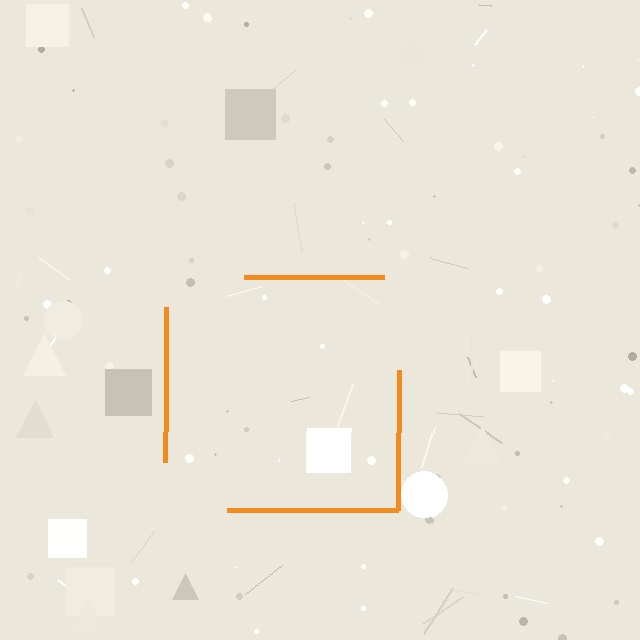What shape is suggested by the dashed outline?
The dashed outline suggests a square.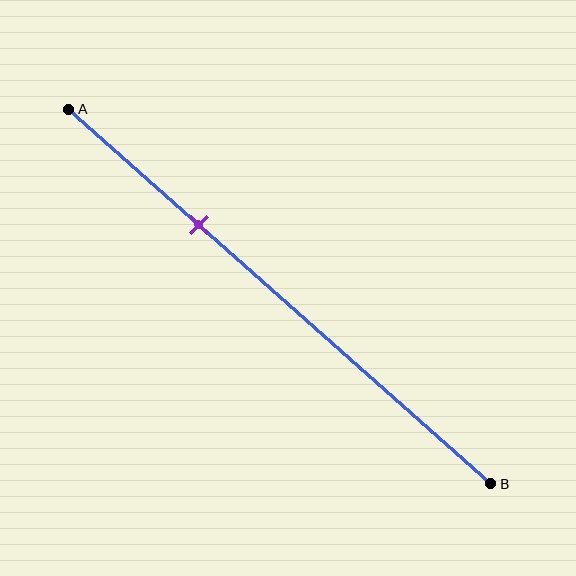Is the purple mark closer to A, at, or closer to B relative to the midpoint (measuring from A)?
The purple mark is closer to point A than the midpoint of segment AB.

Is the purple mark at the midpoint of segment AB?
No, the mark is at about 30% from A, not at the 50% midpoint.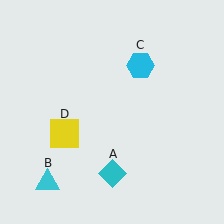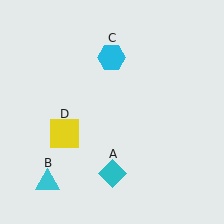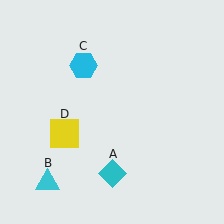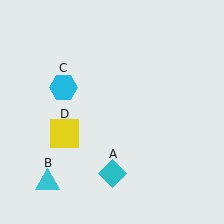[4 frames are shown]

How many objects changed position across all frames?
1 object changed position: cyan hexagon (object C).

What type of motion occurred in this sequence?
The cyan hexagon (object C) rotated counterclockwise around the center of the scene.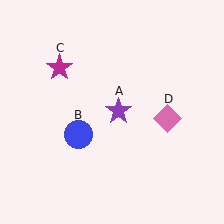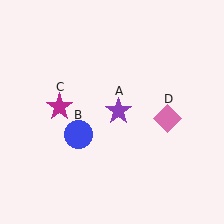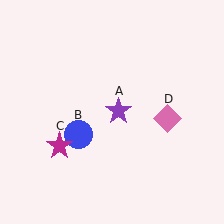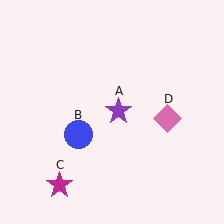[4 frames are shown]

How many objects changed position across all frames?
1 object changed position: magenta star (object C).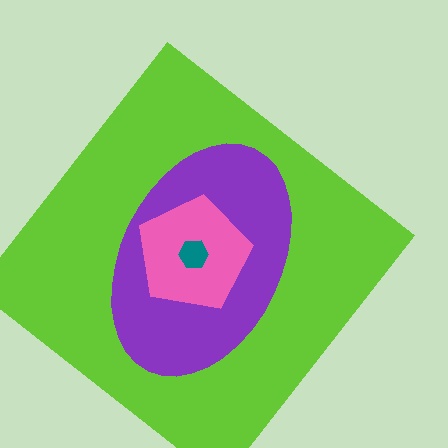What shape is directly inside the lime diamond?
The purple ellipse.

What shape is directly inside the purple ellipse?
The pink pentagon.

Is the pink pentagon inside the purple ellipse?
Yes.